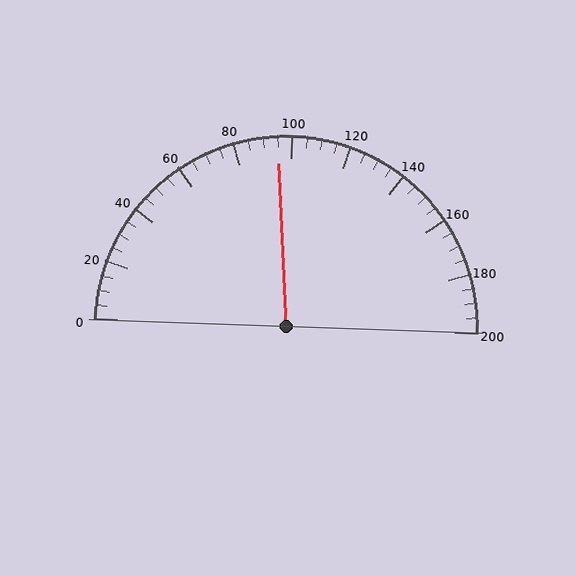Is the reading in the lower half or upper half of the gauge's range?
The reading is in the lower half of the range (0 to 200).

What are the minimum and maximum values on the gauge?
The gauge ranges from 0 to 200.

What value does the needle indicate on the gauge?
The needle indicates approximately 95.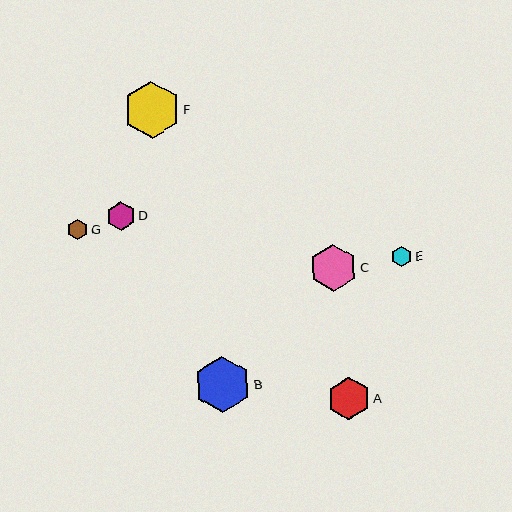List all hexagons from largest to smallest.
From largest to smallest: F, B, C, A, D, E, G.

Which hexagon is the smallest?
Hexagon G is the smallest with a size of approximately 20 pixels.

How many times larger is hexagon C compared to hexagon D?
Hexagon C is approximately 1.7 times the size of hexagon D.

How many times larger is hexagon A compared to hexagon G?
Hexagon A is approximately 2.1 times the size of hexagon G.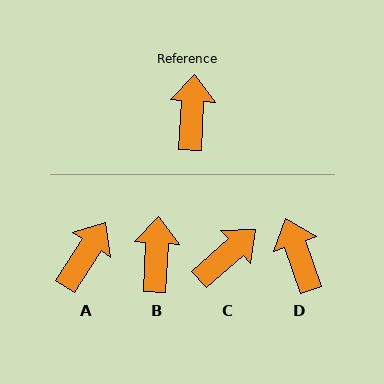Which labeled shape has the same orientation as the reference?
B.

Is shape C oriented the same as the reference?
No, it is off by about 45 degrees.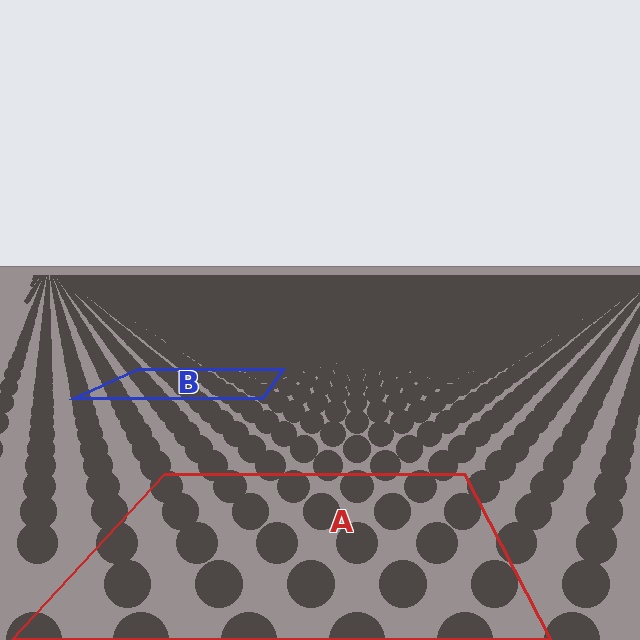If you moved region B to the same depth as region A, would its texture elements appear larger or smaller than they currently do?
They would appear larger. At a closer depth, the same texture elements are projected at a bigger on-screen size.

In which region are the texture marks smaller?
The texture marks are smaller in region B, because it is farther away.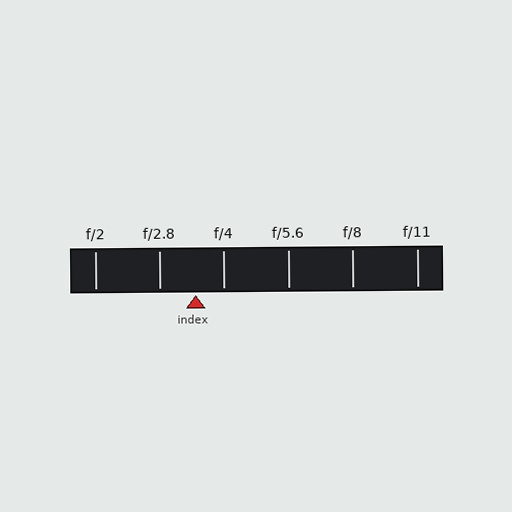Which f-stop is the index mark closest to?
The index mark is closest to f/4.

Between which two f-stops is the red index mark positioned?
The index mark is between f/2.8 and f/4.